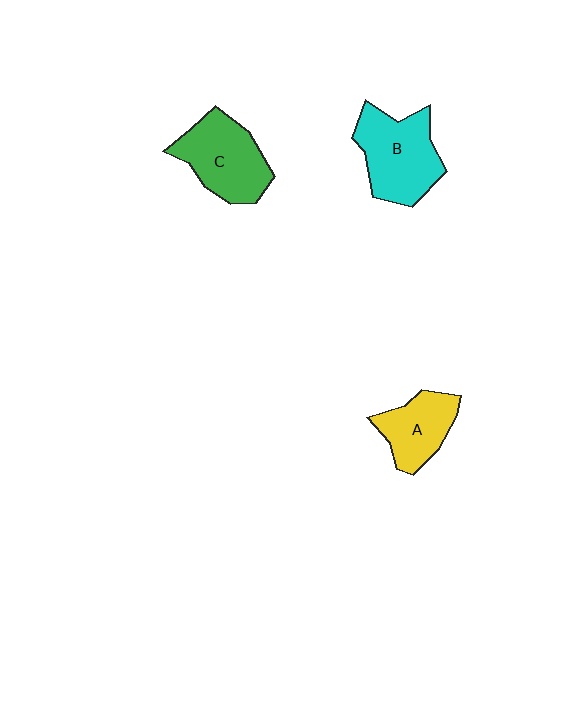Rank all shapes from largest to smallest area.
From largest to smallest: B (cyan), C (green), A (yellow).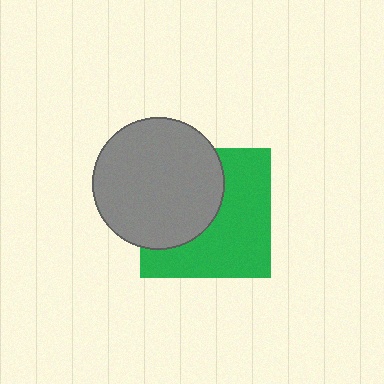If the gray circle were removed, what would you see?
You would see the complete green square.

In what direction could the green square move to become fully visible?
The green square could move right. That would shift it out from behind the gray circle entirely.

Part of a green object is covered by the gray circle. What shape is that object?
It is a square.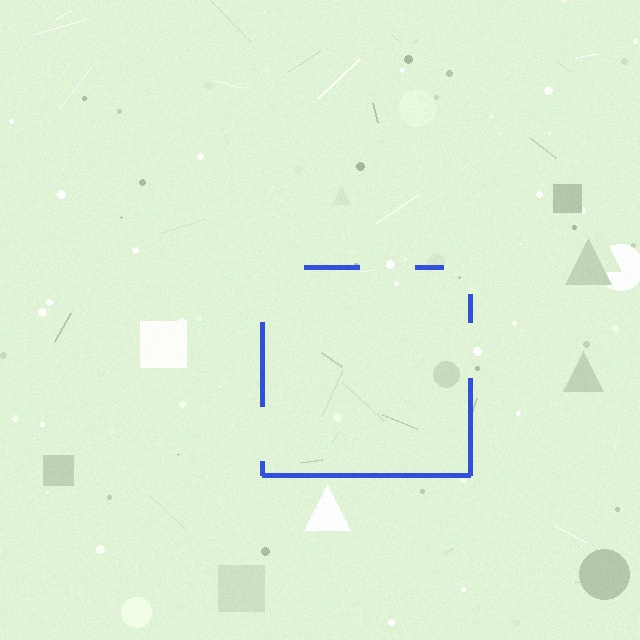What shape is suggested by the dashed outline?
The dashed outline suggests a square.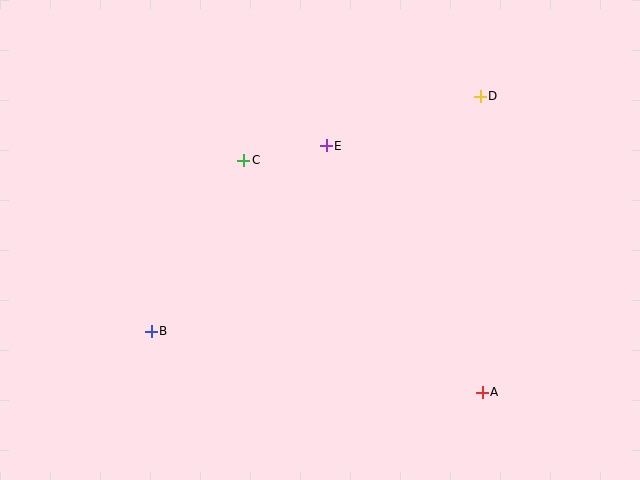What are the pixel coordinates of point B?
Point B is at (151, 331).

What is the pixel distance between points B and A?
The distance between B and A is 336 pixels.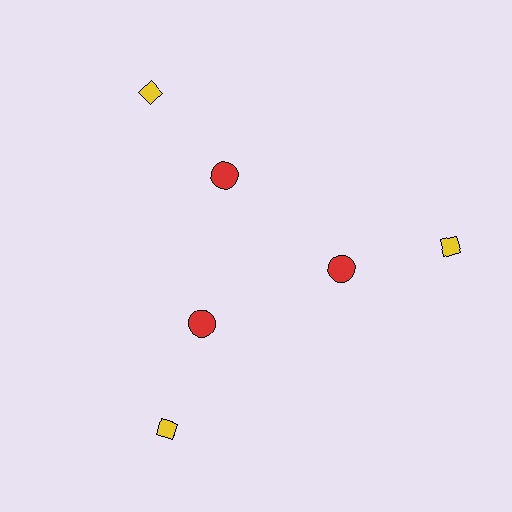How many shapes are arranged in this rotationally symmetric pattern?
There are 6 shapes, arranged in 3 groups of 2.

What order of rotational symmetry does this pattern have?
This pattern has 3-fold rotational symmetry.